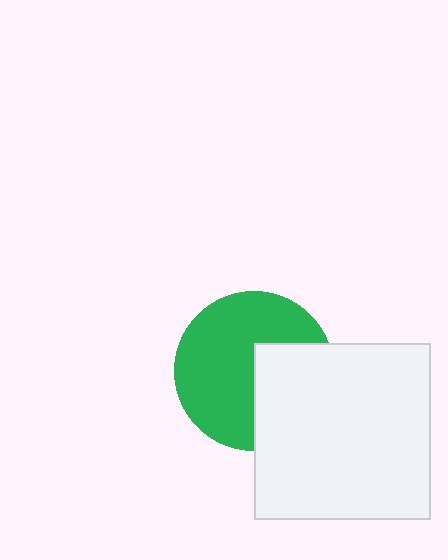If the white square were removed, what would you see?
You would see the complete green circle.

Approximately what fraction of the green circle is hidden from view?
Roughly 36% of the green circle is hidden behind the white square.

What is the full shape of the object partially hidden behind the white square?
The partially hidden object is a green circle.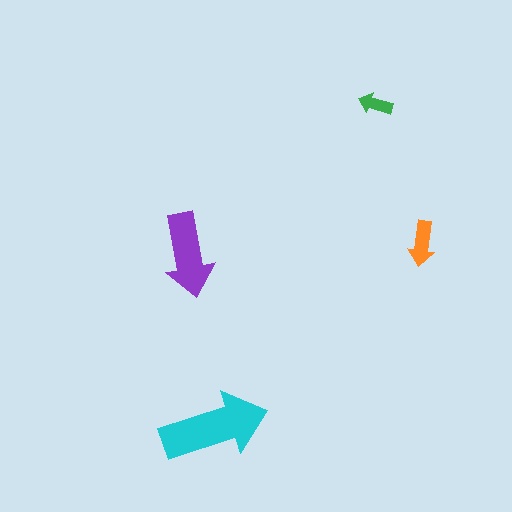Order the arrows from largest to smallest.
the cyan one, the purple one, the orange one, the green one.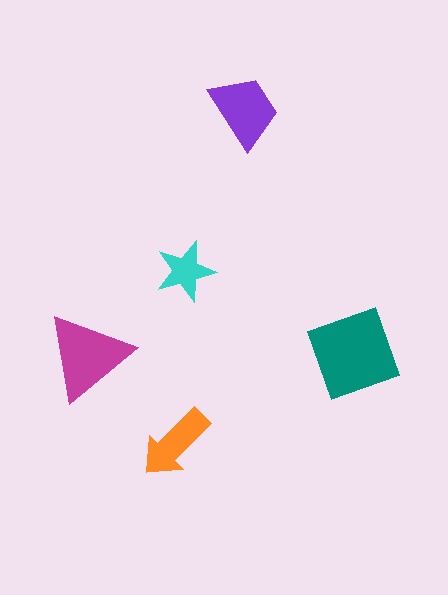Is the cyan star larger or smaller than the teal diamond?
Smaller.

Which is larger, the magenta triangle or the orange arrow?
The magenta triangle.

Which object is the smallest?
The cyan star.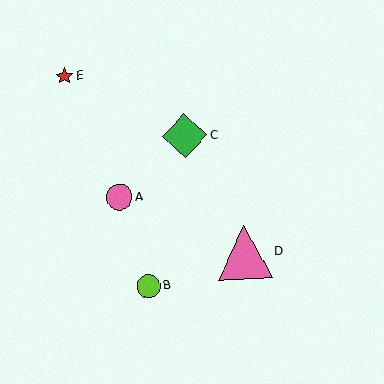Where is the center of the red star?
The center of the red star is at (65, 76).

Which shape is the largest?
The pink triangle (labeled D) is the largest.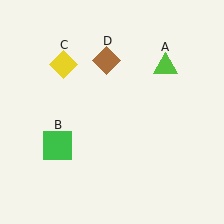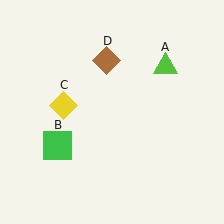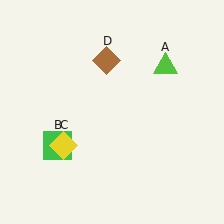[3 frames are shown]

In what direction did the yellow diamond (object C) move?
The yellow diamond (object C) moved down.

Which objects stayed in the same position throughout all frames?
Lime triangle (object A) and green square (object B) and brown diamond (object D) remained stationary.